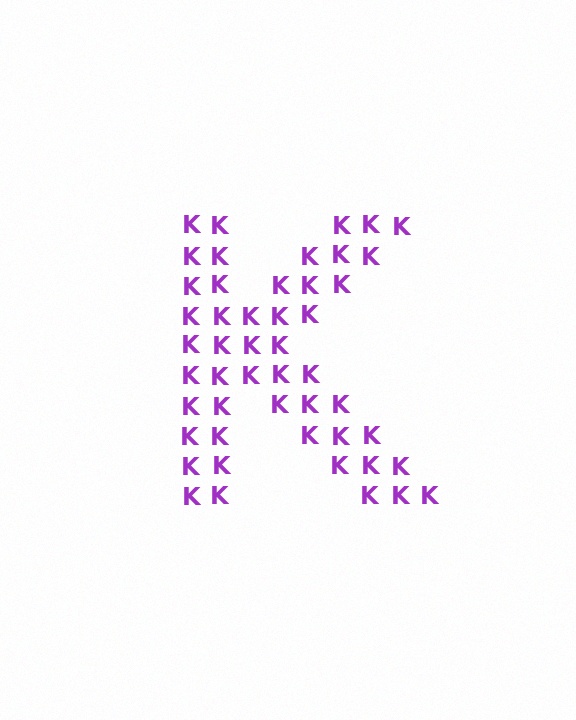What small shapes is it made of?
It is made of small letter K's.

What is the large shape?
The large shape is the letter K.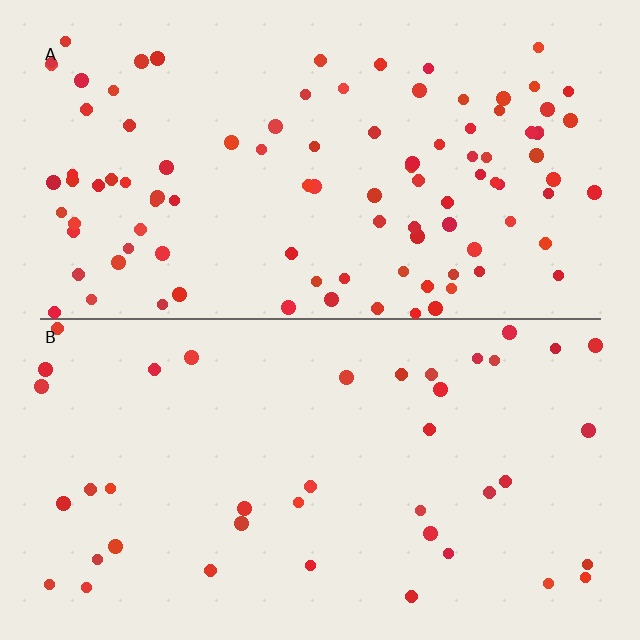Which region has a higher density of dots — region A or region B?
A (the top).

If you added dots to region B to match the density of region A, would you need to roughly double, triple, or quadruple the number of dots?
Approximately double.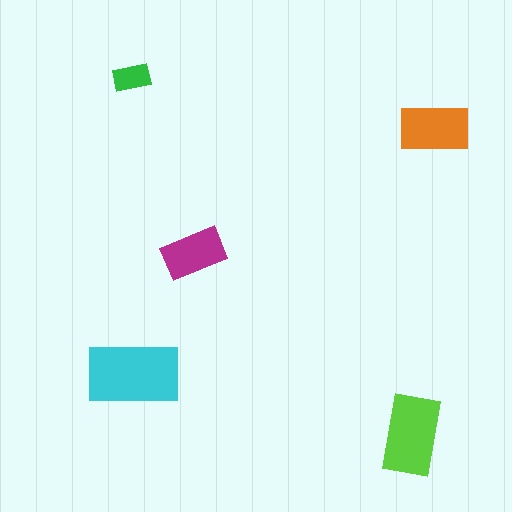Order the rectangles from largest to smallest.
the cyan one, the lime one, the orange one, the magenta one, the green one.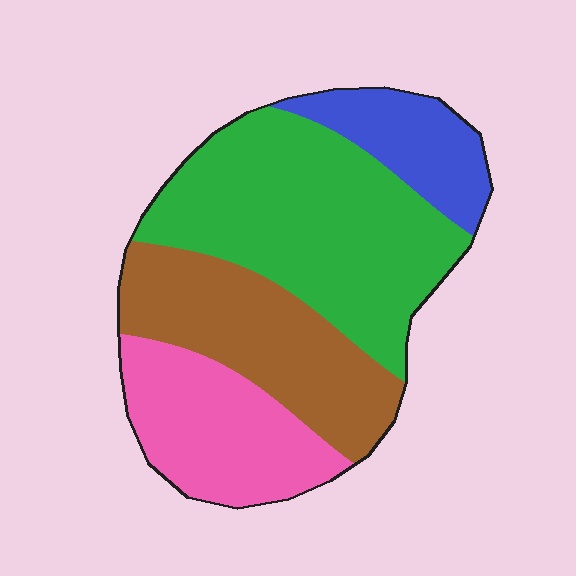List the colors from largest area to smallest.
From largest to smallest: green, brown, pink, blue.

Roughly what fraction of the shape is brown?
Brown covers around 25% of the shape.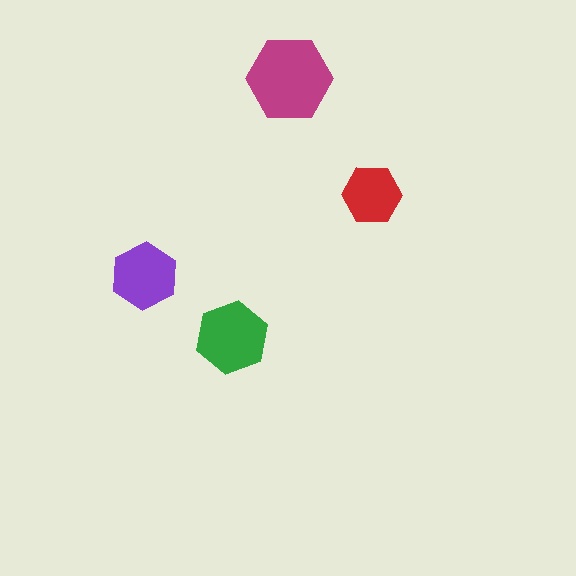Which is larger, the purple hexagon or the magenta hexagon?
The magenta one.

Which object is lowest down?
The green hexagon is bottommost.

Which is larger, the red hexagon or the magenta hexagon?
The magenta one.